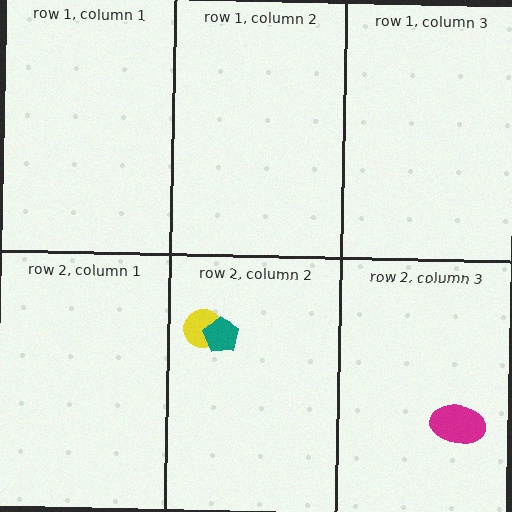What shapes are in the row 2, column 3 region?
The magenta ellipse.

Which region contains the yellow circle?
The row 2, column 2 region.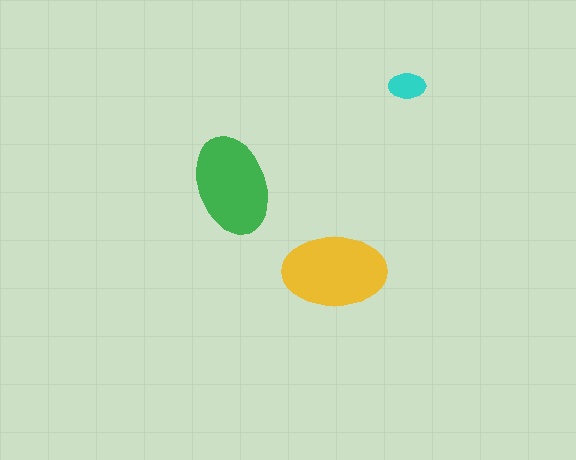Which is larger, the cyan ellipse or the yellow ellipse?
The yellow one.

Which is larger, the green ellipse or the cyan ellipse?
The green one.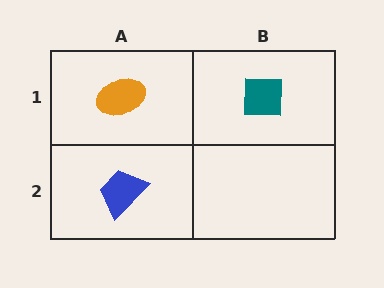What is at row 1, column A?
An orange ellipse.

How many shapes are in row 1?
2 shapes.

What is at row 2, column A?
A blue trapezoid.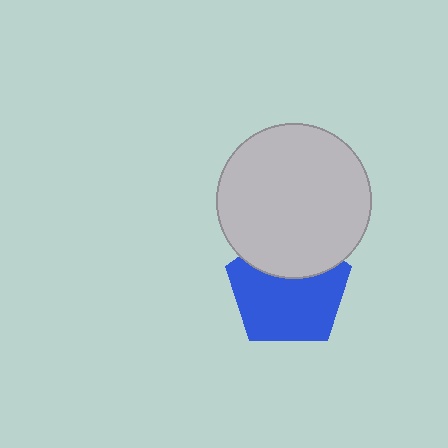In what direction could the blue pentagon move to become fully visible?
The blue pentagon could move down. That would shift it out from behind the light gray circle entirely.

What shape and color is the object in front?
The object in front is a light gray circle.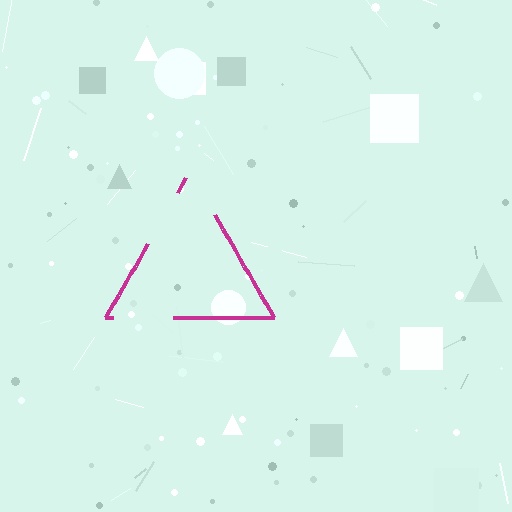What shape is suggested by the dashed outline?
The dashed outline suggests a triangle.